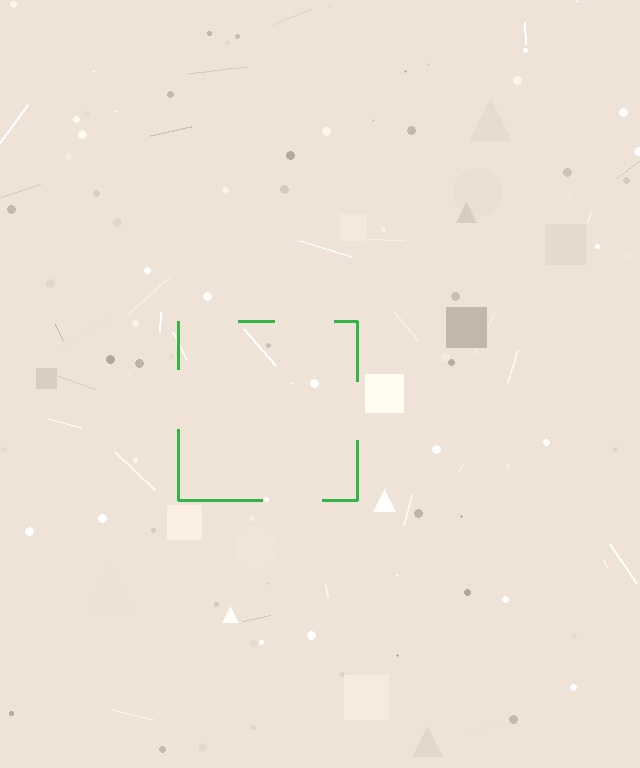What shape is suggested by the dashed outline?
The dashed outline suggests a square.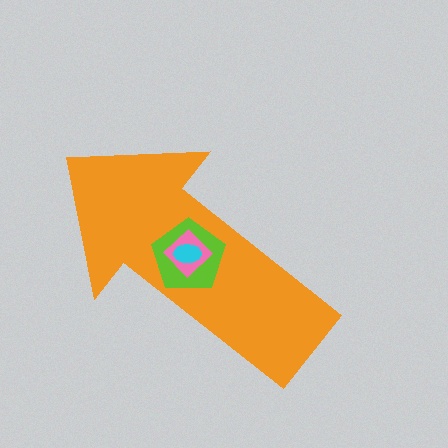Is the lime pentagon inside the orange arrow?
Yes.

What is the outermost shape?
The orange arrow.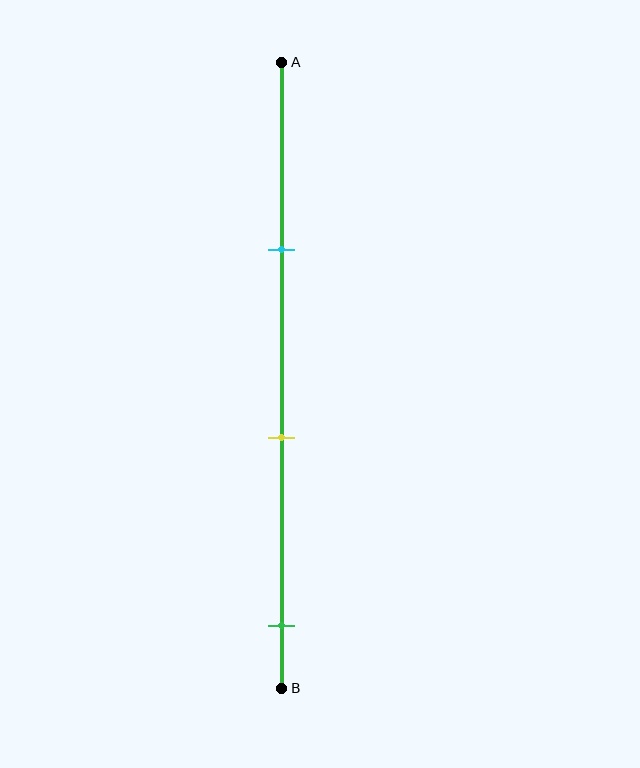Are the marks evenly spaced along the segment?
Yes, the marks are approximately evenly spaced.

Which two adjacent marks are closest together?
The cyan and yellow marks are the closest adjacent pair.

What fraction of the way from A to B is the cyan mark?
The cyan mark is approximately 30% (0.3) of the way from A to B.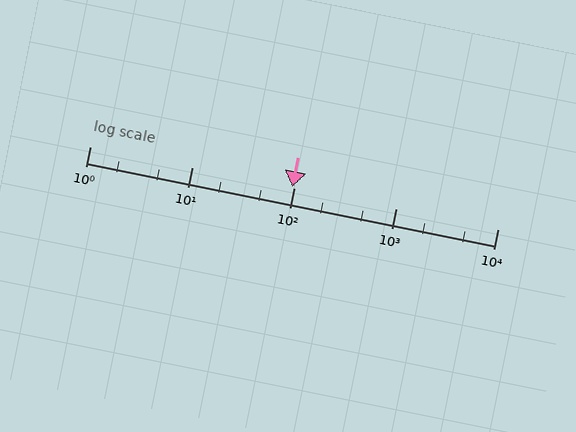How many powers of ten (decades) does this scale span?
The scale spans 4 decades, from 1 to 10000.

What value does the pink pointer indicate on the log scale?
The pointer indicates approximately 96.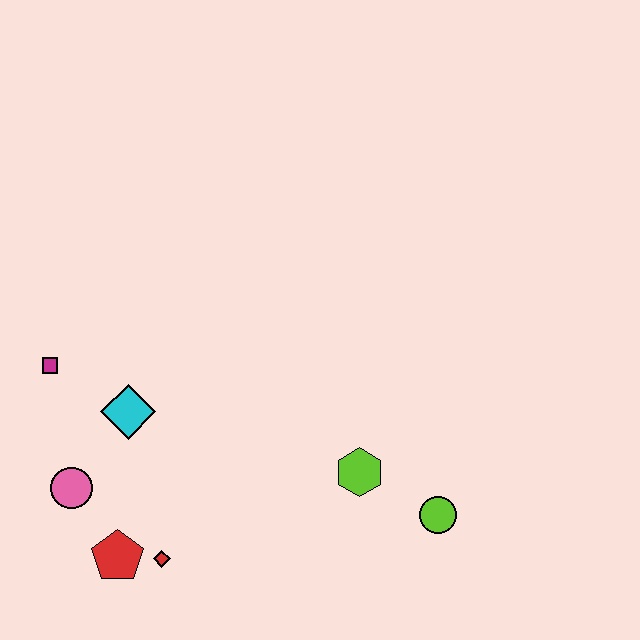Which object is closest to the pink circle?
The red pentagon is closest to the pink circle.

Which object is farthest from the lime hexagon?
The magenta square is farthest from the lime hexagon.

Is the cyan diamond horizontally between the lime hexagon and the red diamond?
No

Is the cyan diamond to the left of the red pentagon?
No